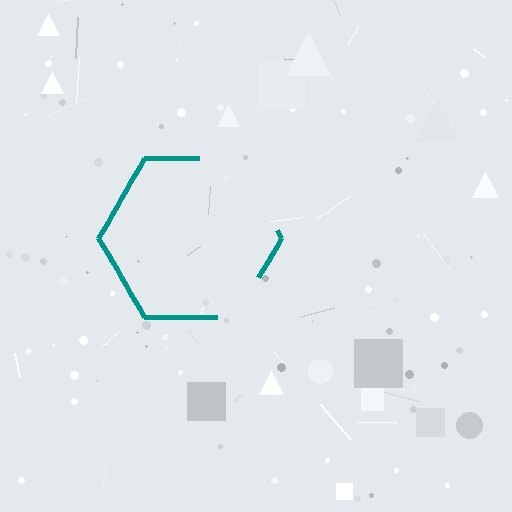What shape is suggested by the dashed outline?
The dashed outline suggests a hexagon.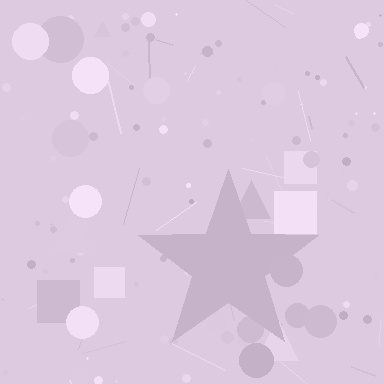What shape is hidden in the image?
A star is hidden in the image.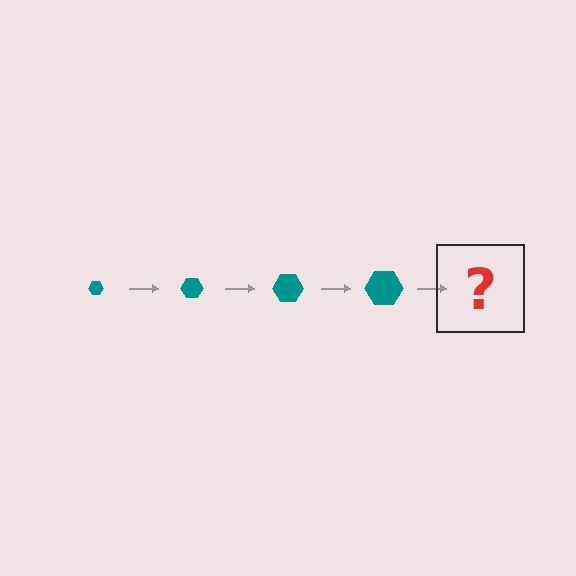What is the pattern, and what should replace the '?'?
The pattern is that the hexagon gets progressively larger each step. The '?' should be a teal hexagon, larger than the previous one.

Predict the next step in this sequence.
The next step is a teal hexagon, larger than the previous one.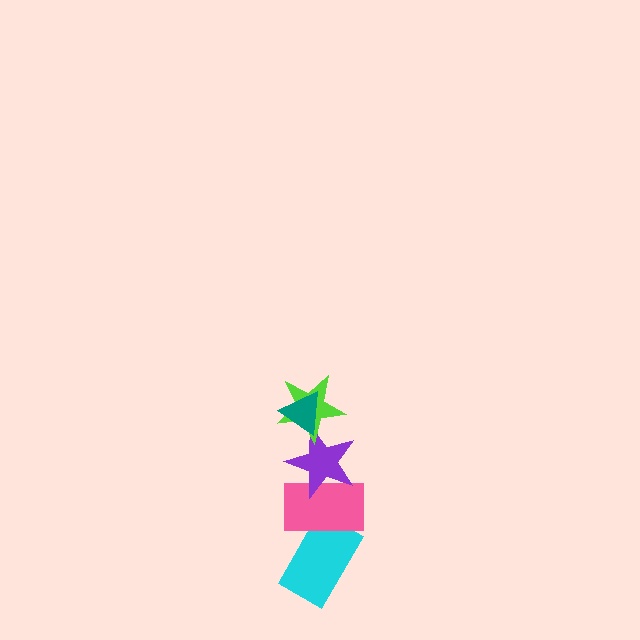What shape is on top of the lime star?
The teal triangle is on top of the lime star.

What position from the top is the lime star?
The lime star is 2nd from the top.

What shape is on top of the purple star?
The lime star is on top of the purple star.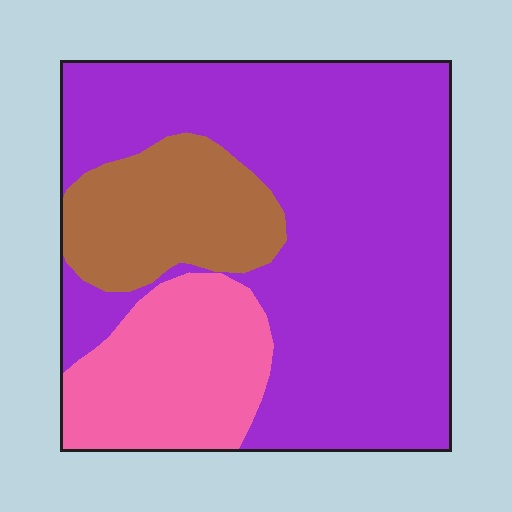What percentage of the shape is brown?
Brown covers around 15% of the shape.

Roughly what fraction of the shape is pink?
Pink covers 19% of the shape.